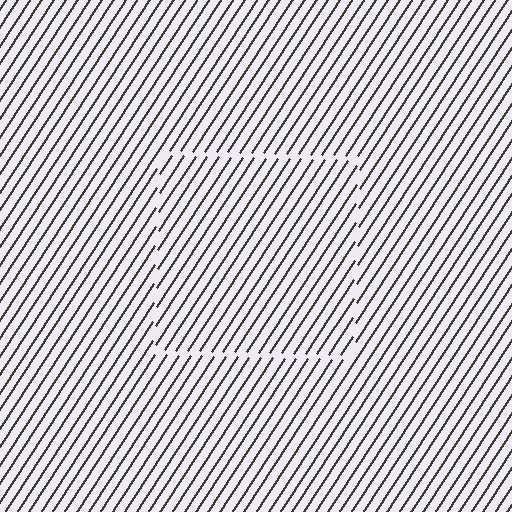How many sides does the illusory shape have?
4 sides — the line-ends trace a square.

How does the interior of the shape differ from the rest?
The interior of the shape contains the same grating, shifted by half a period — the contour is defined by the phase discontinuity where line-ends from the inner and outer gratings abut.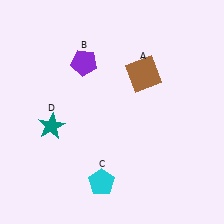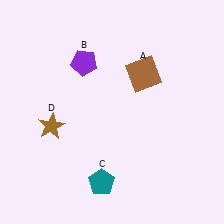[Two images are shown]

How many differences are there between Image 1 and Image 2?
There are 2 differences between the two images.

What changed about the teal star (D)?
In Image 1, D is teal. In Image 2, it changed to brown.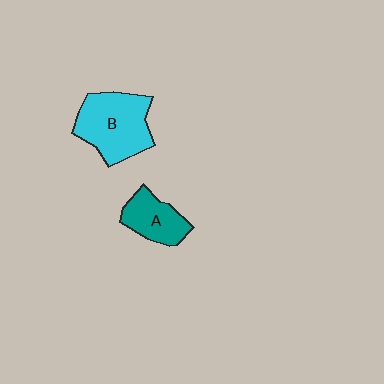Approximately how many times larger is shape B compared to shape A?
Approximately 1.7 times.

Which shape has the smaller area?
Shape A (teal).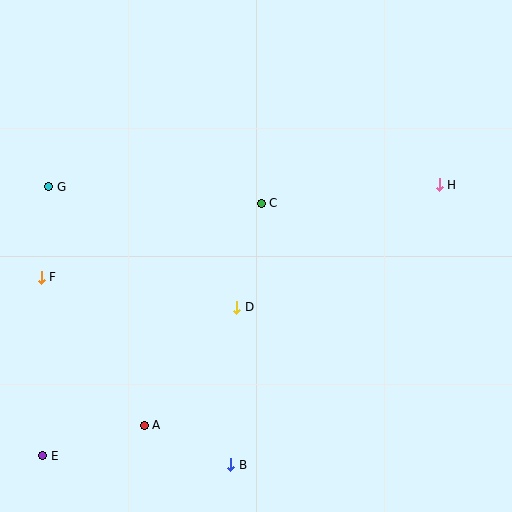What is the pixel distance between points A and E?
The distance between A and E is 106 pixels.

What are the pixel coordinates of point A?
Point A is at (144, 425).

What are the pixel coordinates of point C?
Point C is at (261, 203).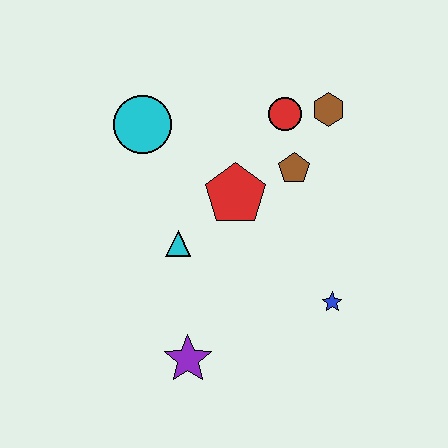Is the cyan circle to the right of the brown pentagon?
No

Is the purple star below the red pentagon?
Yes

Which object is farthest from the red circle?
The purple star is farthest from the red circle.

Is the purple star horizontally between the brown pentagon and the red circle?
No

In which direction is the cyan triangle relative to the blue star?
The cyan triangle is to the left of the blue star.